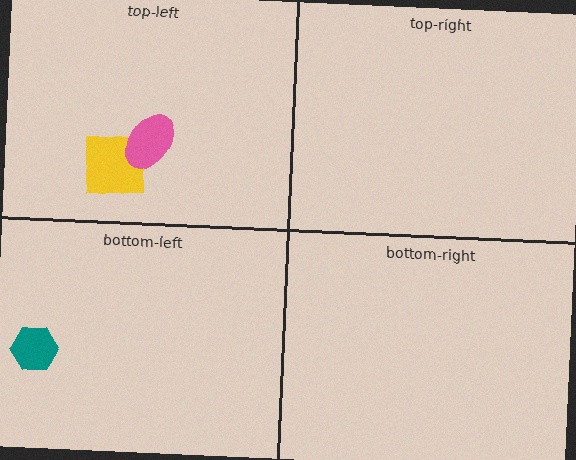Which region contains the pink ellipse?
The top-left region.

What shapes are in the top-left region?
The yellow square, the pink ellipse.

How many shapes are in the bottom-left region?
1.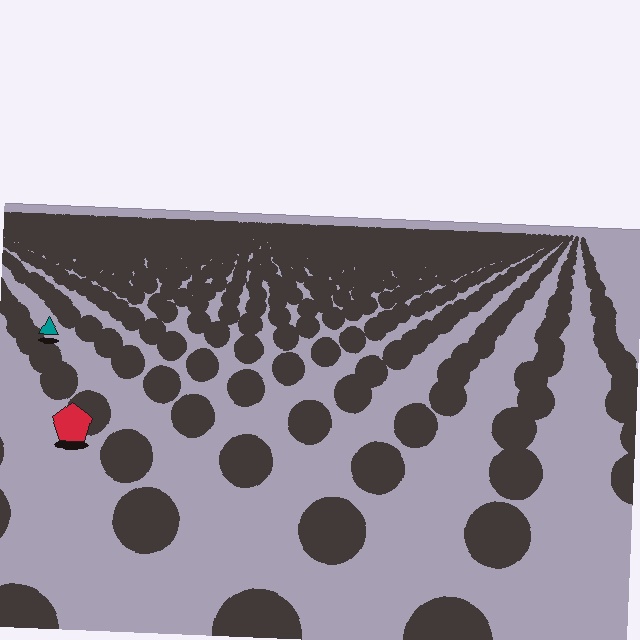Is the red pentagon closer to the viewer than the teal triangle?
Yes. The red pentagon is closer — you can tell from the texture gradient: the ground texture is coarser near it.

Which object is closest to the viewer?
The red pentagon is closest. The texture marks near it are larger and more spread out.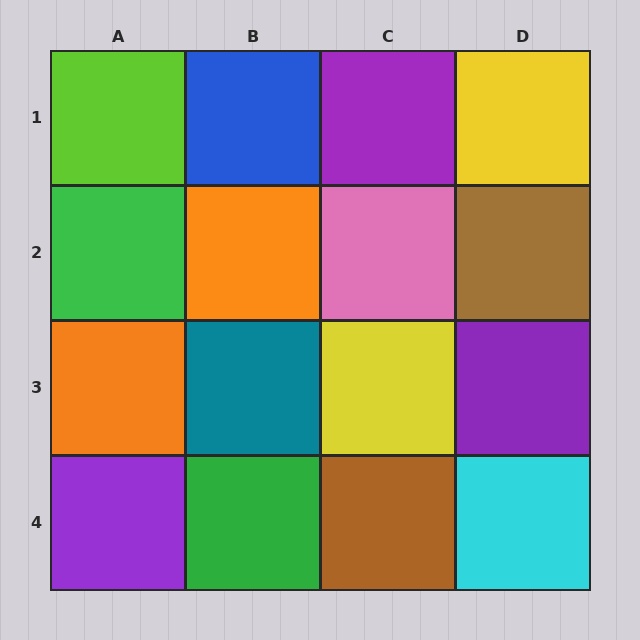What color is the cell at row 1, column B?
Blue.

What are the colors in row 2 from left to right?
Green, orange, pink, brown.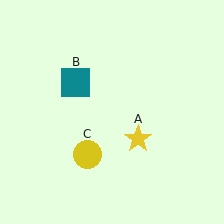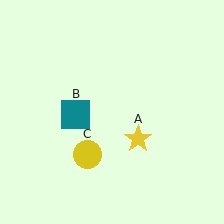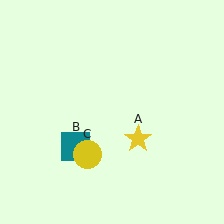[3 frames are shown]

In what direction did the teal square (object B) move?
The teal square (object B) moved down.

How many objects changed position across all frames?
1 object changed position: teal square (object B).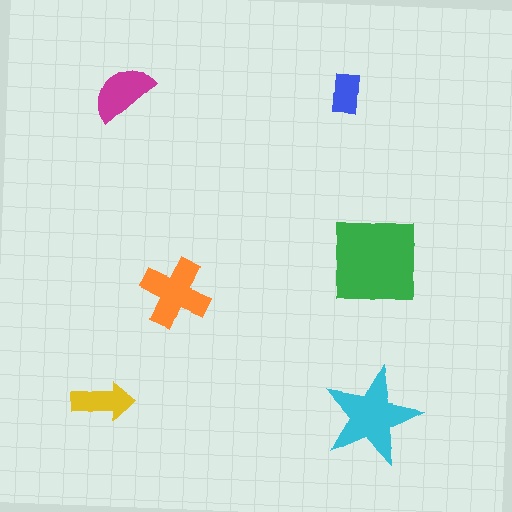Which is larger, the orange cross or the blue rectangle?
The orange cross.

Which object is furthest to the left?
The yellow arrow is leftmost.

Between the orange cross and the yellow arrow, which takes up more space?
The orange cross.